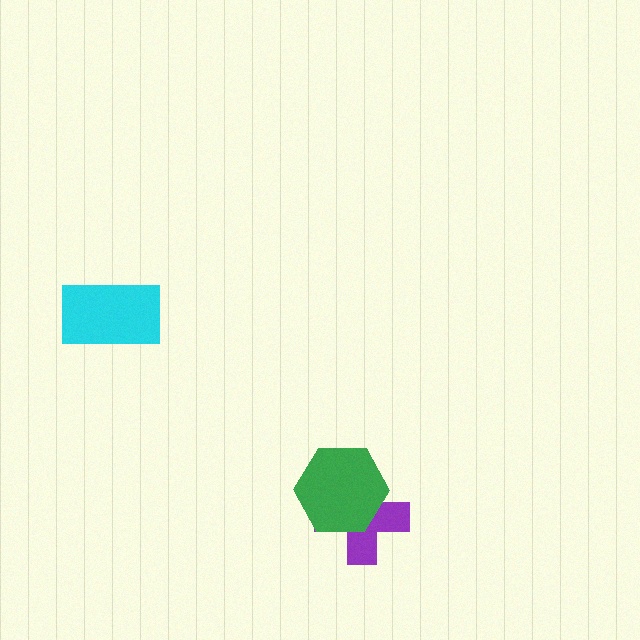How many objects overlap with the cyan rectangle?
0 objects overlap with the cyan rectangle.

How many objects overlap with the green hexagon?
1 object overlaps with the green hexagon.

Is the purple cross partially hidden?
Yes, it is partially covered by another shape.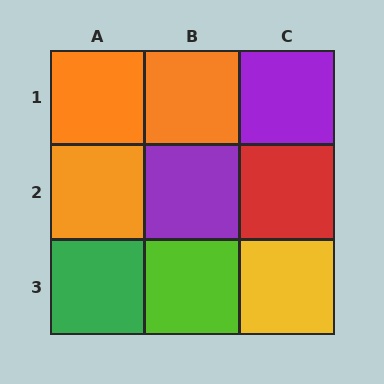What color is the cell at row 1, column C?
Purple.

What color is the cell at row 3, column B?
Lime.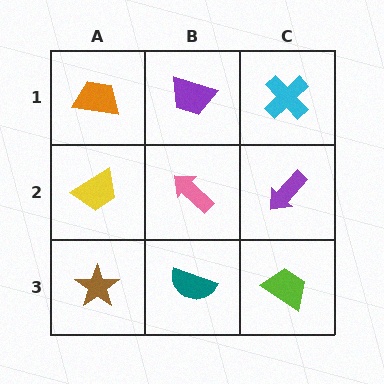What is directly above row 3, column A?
A yellow trapezoid.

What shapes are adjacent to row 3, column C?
A purple arrow (row 2, column C), a teal semicircle (row 3, column B).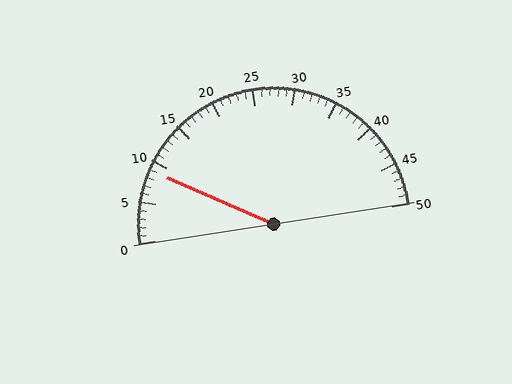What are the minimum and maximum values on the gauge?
The gauge ranges from 0 to 50.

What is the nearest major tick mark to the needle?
The nearest major tick mark is 10.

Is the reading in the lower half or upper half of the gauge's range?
The reading is in the lower half of the range (0 to 50).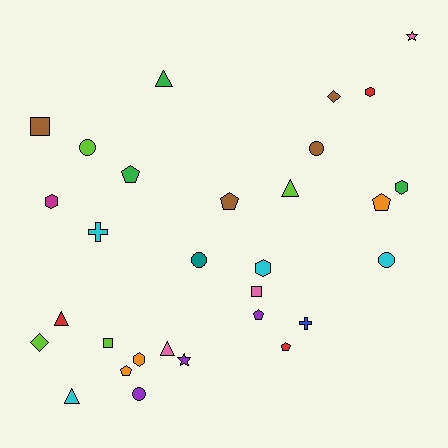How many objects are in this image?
There are 30 objects.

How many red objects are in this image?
There are 3 red objects.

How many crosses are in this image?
There are 2 crosses.